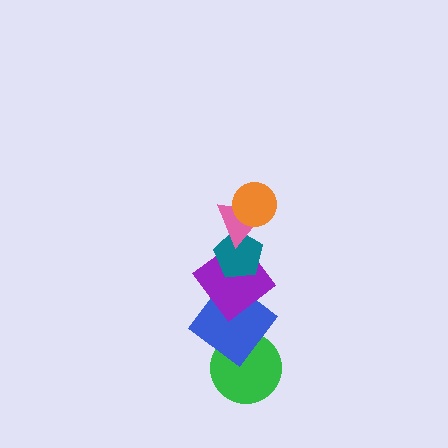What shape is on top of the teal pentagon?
The pink triangle is on top of the teal pentagon.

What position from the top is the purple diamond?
The purple diamond is 4th from the top.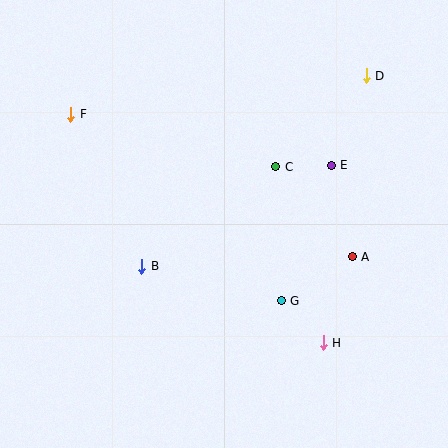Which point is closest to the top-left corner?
Point F is closest to the top-left corner.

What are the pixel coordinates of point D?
Point D is at (366, 76).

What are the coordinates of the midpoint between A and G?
The midpoint between A and G is at (317, 279).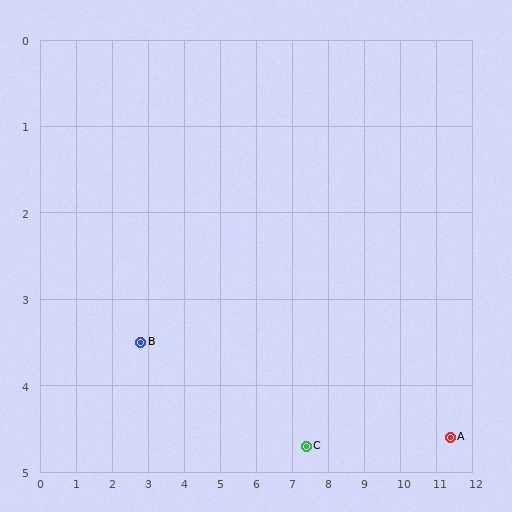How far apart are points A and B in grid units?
Points A and B are about 8.7 grid units apart.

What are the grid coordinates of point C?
Point C is at approximately (7.4, 4.7).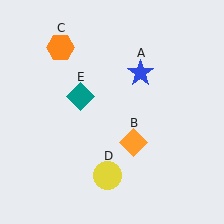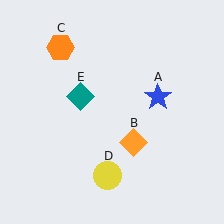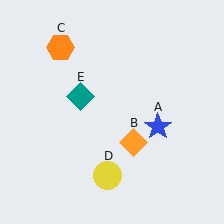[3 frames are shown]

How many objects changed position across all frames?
1 object changed position: blue star (object A).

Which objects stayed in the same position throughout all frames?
Orange diamond (object B) and orange hexagon (object C) and yellow circle (object D) and teal diamond (object E) remained stationary.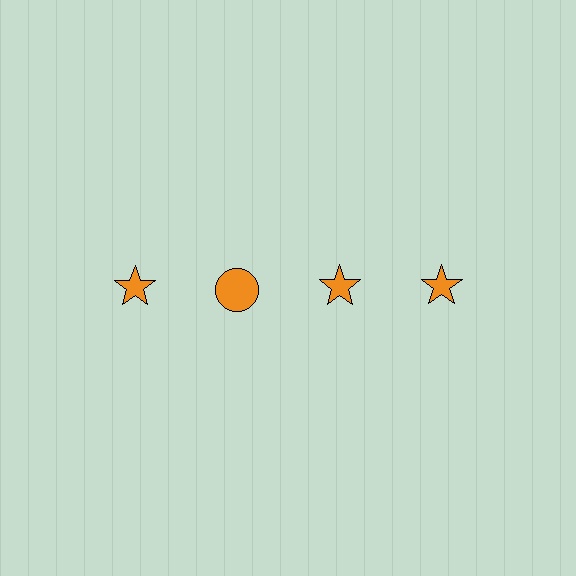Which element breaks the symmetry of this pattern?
The orange circle in the top row, second from left column breaks the symmetry. All other shapes are orange stars.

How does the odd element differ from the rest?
It has a different shape: circle instead of star.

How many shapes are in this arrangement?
There are 4 shapes arranged in a grid pattern.